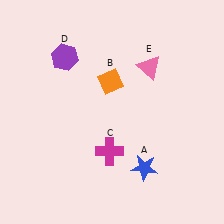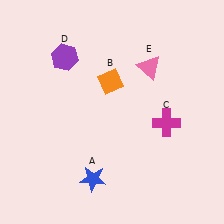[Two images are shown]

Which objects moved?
The objects that moved are: the blue star (A), the magenta cross (C).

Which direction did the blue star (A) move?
The blue star (A) moved left.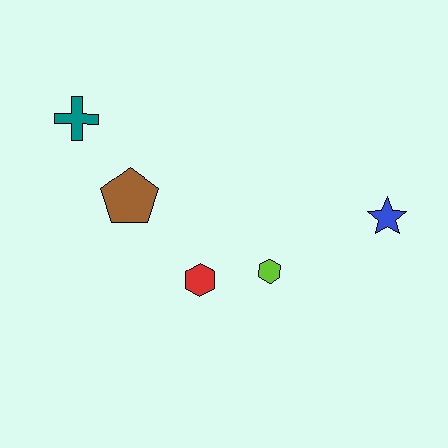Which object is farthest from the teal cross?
The blue star is farthest from the teal cross.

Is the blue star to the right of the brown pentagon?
Yes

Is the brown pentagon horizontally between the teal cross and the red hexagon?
Yes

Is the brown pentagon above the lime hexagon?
Yes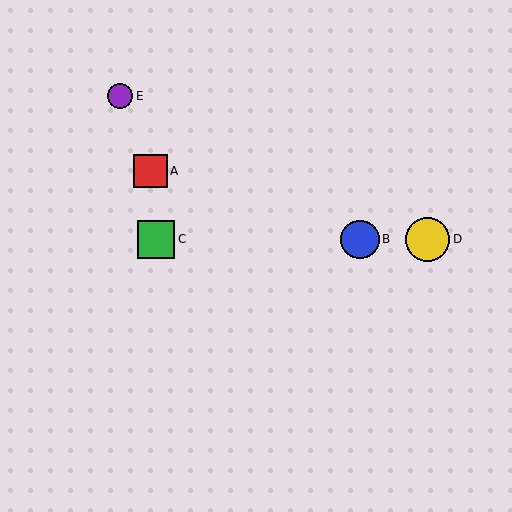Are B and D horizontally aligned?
Yes, both are at y≈239.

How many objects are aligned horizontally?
3 objects (B, C, D) are aligned horizontally.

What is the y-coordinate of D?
Object D is at y≈239.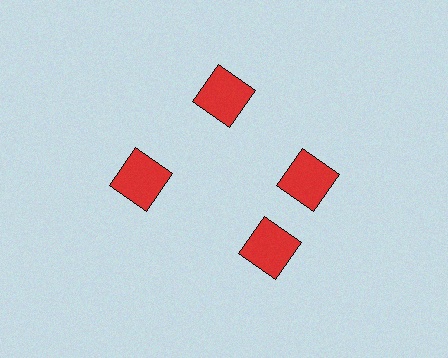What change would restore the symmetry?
The symmetry would be restored by rotating it back into even spacing with its neighbors so that all 4 squares sit at equal angles and equal distance from the center.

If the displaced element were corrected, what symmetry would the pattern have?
It would have 4-fold rotational symmetry — the pattern would map onto itself every 90 degrees.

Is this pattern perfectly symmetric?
No. The 4 red squares are arranged in a ring, but one element near the 6 o'clock position is rotated out of alignment along the ring, breaking the 4-fold rotational symmetry.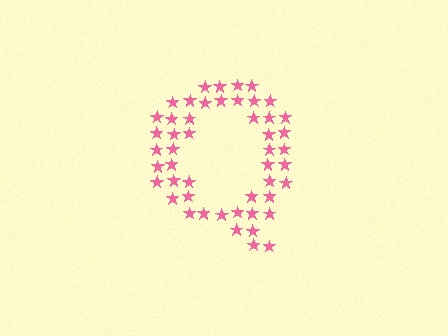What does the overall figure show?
The overall figure shows the letter Q.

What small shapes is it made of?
It is made of small stars.